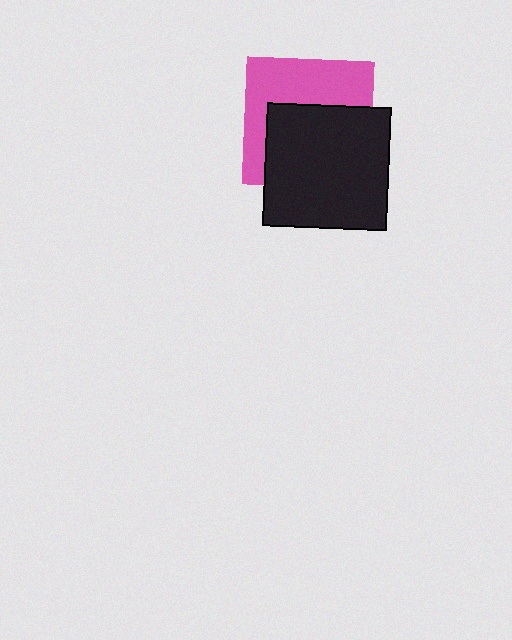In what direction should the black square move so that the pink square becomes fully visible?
The black square should move down. That is the shortest direction to clear the overlap and leave the pink square fully visible.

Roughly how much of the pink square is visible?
About half of it is visible (roughly 46%).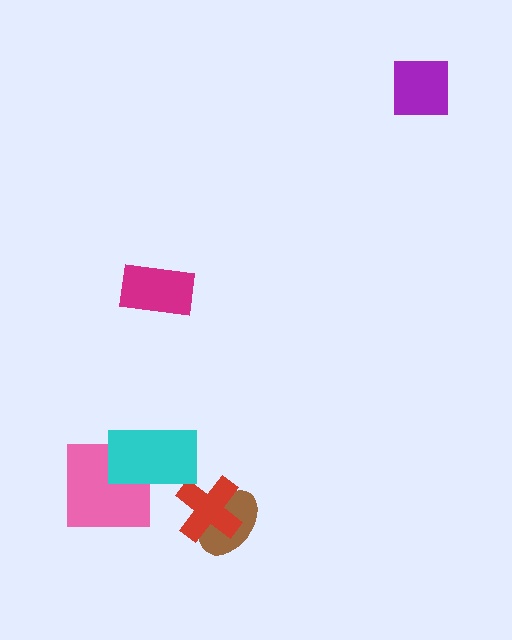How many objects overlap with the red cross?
1 object overlaps with the red cross.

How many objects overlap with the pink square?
1 object overlaps with the pink square.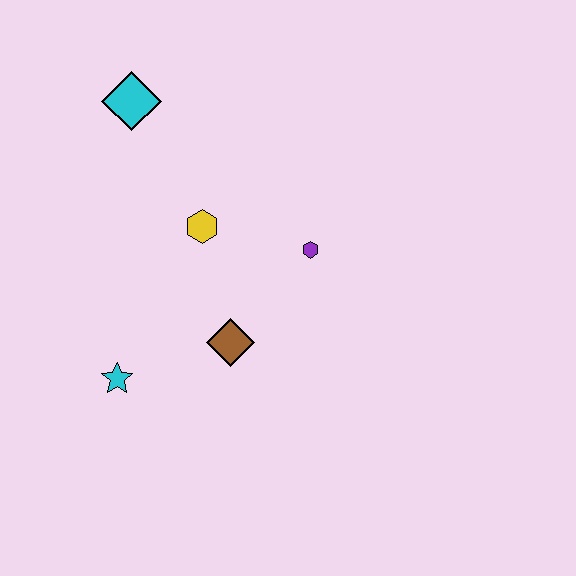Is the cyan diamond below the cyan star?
No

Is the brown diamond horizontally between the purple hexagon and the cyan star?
Yes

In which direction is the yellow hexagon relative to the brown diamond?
The yellow hexagon is above the brown diamond.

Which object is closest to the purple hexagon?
The yellow hexagon is closest to the purple hexagon.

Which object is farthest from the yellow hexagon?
The cyan star is farthest from the yellow hexagon.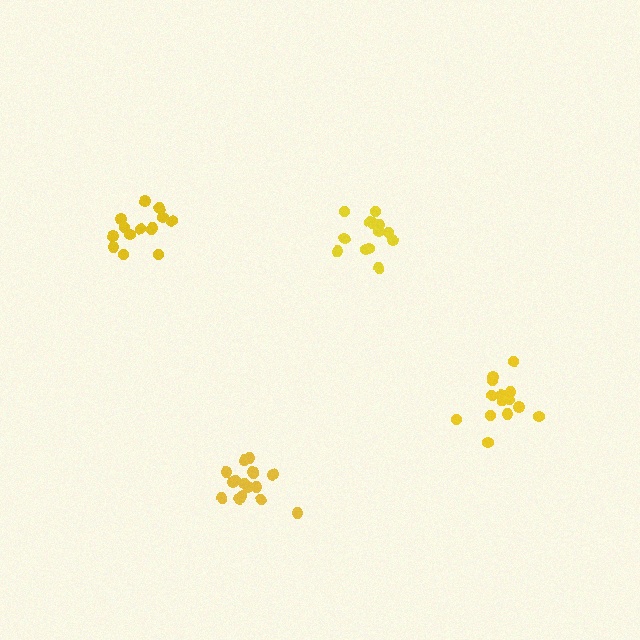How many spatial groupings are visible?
There are 4 spatial groupings.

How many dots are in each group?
Group 1: 15 dots, Group 2: 16 dots, Group 3: 13 dots, Group 4: 14 dots (58 total).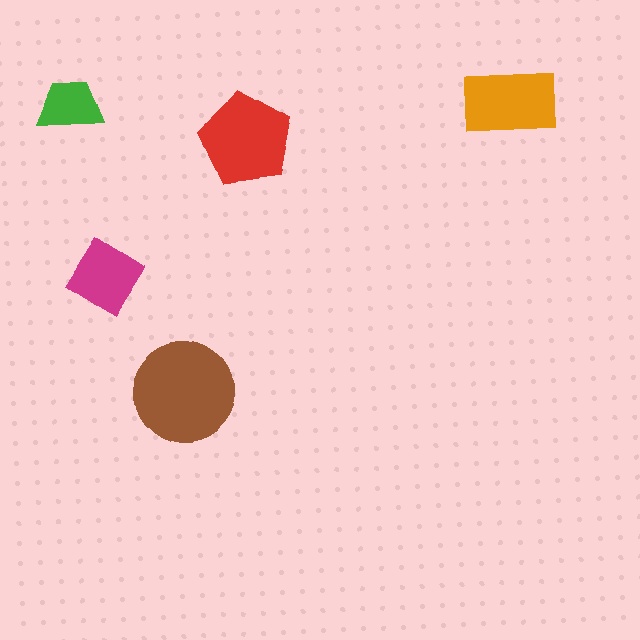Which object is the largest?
The brown circle.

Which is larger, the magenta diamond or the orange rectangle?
The orange rectangle.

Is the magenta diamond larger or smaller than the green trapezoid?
Larger.